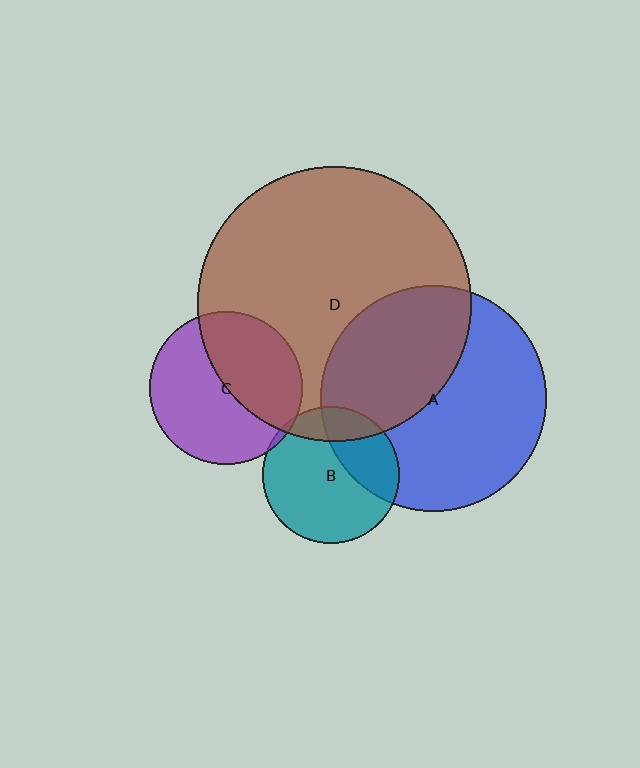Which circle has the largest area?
Circle D (brown).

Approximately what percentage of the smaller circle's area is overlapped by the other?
Approximately 45%.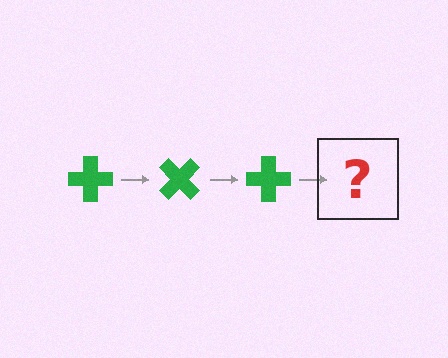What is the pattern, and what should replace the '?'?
The pattern is that the cross rotates 45 degrees each step. The '?' should be a green cross rotated 135 degrees.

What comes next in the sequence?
The next element should be a green cross rotated 135 degrees.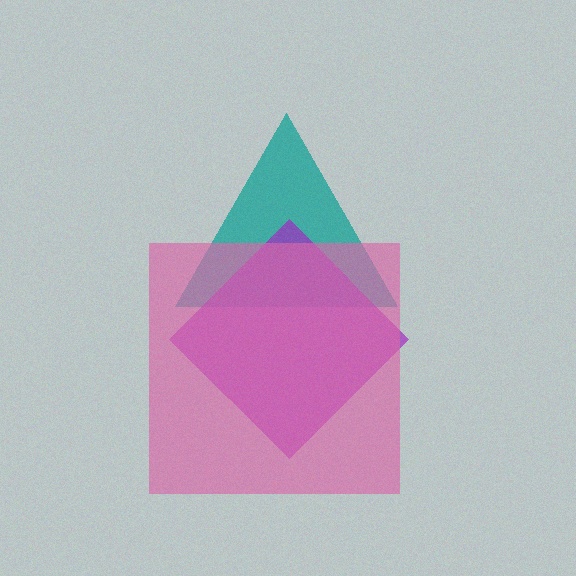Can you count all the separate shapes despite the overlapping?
Yes, there are 3 separate shapes.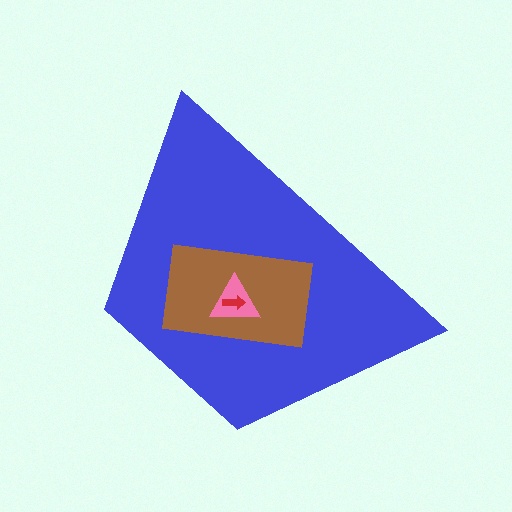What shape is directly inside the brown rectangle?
The pink triangle.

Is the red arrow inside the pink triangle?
Yes.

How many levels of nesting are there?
4.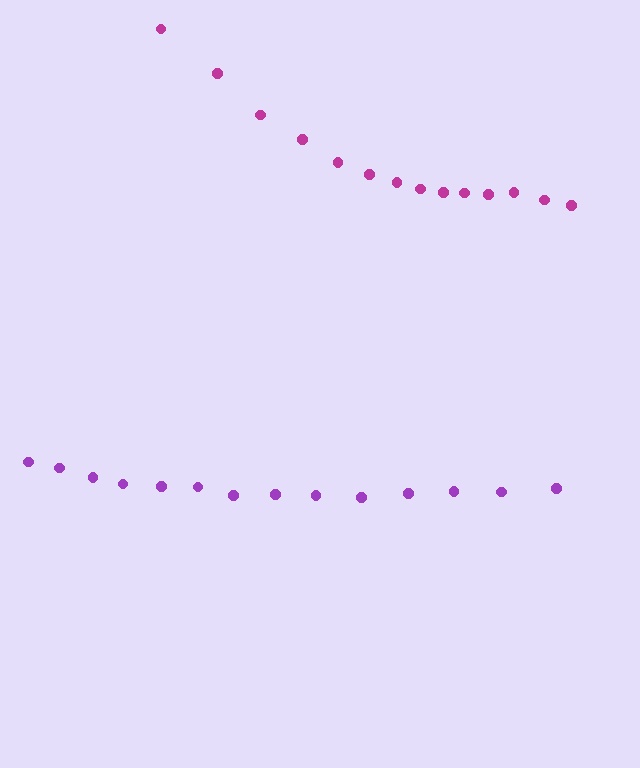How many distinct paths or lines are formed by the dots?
There are 2 distinct paths.